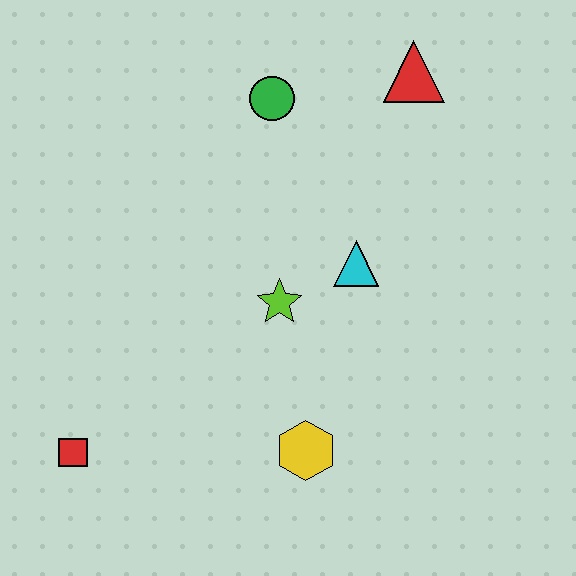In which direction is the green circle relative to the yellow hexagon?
The green circle is above the yellow hexagon.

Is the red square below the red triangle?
Yes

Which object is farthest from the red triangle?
The red square is farthest from the red triangle.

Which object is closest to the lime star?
The cyan triangle is closest to the lime star.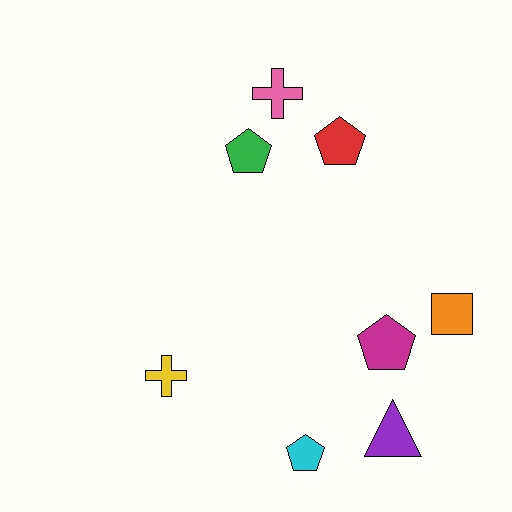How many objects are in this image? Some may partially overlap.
There are 8 objects.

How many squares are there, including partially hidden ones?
There is 1 square.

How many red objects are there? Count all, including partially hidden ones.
There is 1 red object.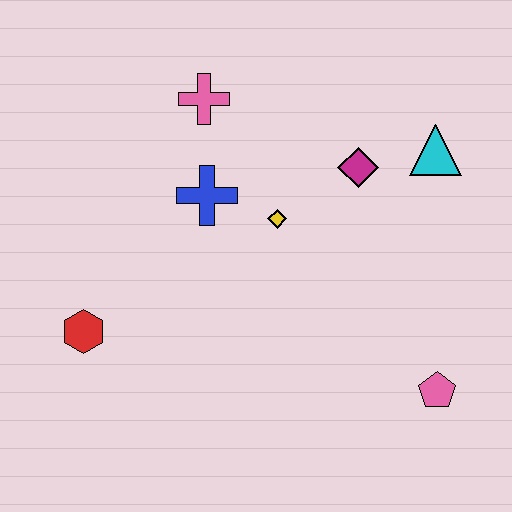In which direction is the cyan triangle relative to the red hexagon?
The cyan triangle is to the right of the red hexagon.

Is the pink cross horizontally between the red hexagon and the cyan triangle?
Yes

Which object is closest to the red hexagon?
The blue cross is closest to the red hexagon.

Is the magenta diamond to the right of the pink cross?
Yes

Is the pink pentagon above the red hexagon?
No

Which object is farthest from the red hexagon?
The cyan triangle is farthest from the red hexagon.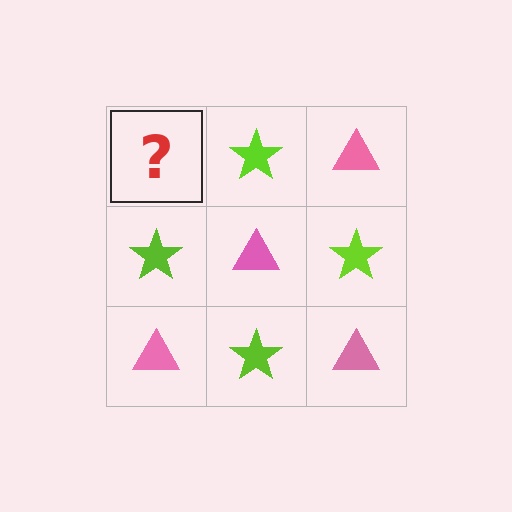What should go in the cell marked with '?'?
The missing cell should contain a pink triangle.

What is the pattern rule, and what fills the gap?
The rule is that it alternates pink triangle and lime star in a checkerboard pattern. The gap should be filled with a pink triangle.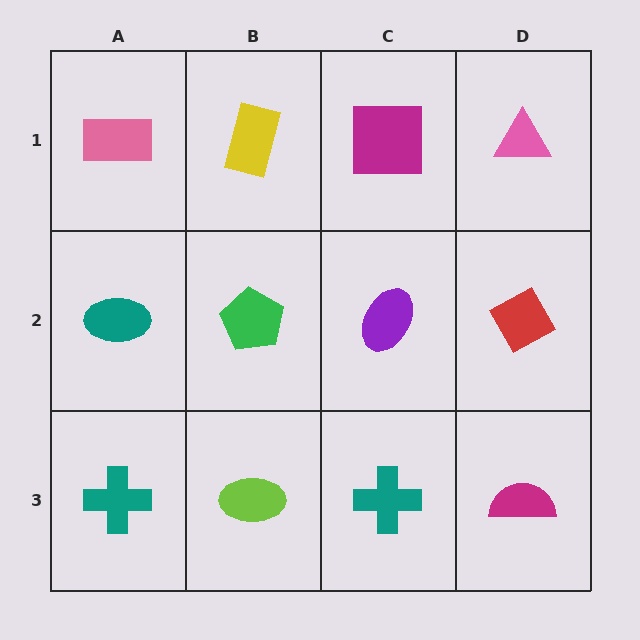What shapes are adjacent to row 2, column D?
A pink triangle (row 1, column D), a magenta semicircle (row 3, column D), a purple ellipse (row 2, column C).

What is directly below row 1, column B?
A green pentagon.